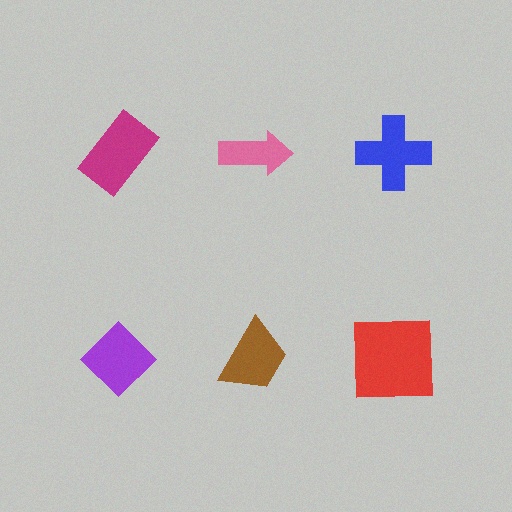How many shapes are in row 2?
3 shapes.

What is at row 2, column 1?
A purple diamond.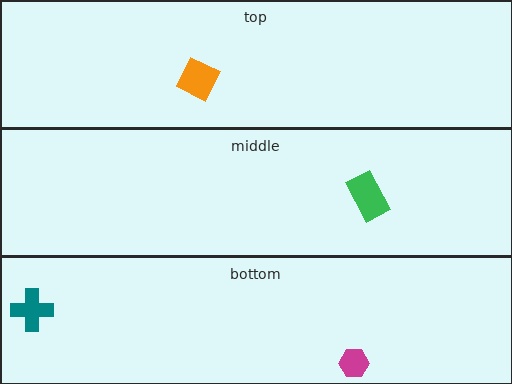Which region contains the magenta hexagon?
The bottom region.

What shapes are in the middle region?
The green rectangle.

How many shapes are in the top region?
1.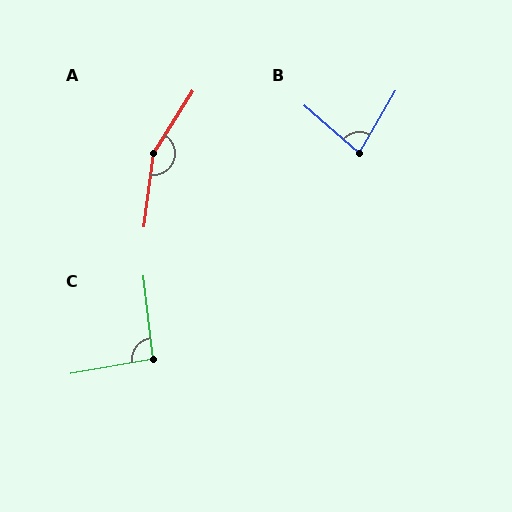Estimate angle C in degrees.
Approximately 94 degrees.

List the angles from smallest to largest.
B (79°), C (94°), A (155°).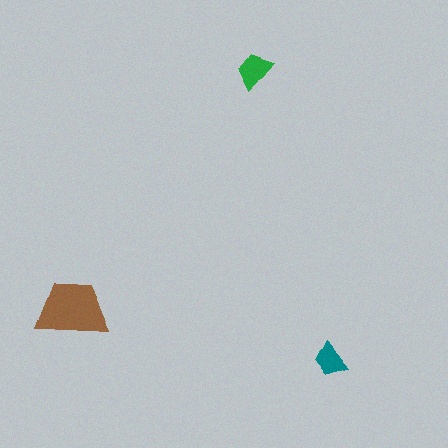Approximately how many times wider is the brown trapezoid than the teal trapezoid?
About 2 times wider.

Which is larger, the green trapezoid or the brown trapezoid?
The brown one.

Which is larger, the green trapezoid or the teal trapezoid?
The green one.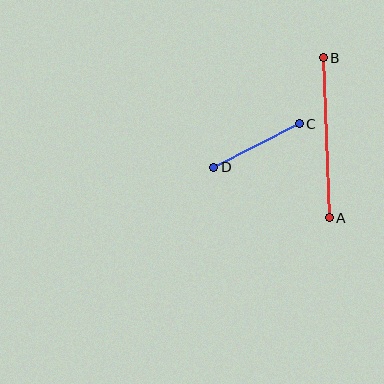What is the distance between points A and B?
The distance is approximately 160 pixels.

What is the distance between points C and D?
The distance is approximately 96 pixels.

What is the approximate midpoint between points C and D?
The midpoint is at approximately (257, 145) pixels.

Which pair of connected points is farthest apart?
Points A and B are farthest apart.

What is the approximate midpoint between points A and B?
The midpoint is at approximately (326, 138) pixels.